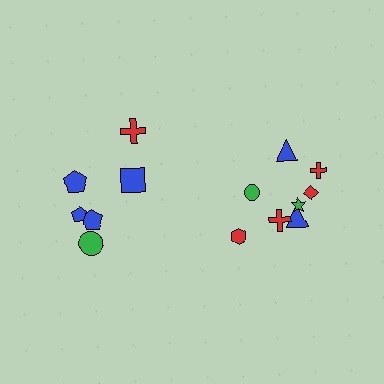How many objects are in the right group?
There are 8 objects.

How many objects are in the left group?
There are 6 objects.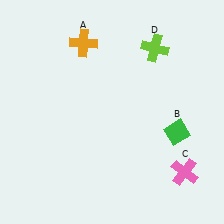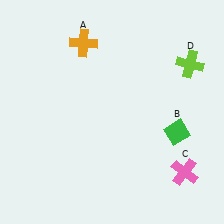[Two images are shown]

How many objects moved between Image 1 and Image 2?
1 object moved between the two images.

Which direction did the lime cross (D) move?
The lime cross (D) moved right.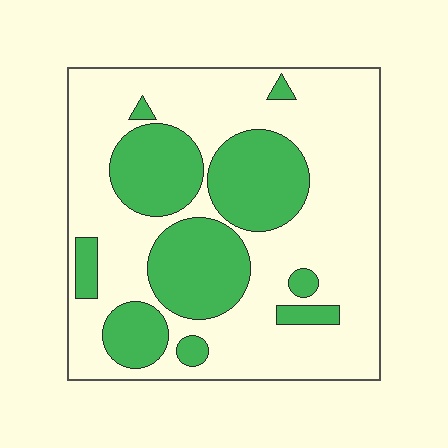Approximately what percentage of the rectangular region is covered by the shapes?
Approximately 35%.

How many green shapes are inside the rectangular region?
10.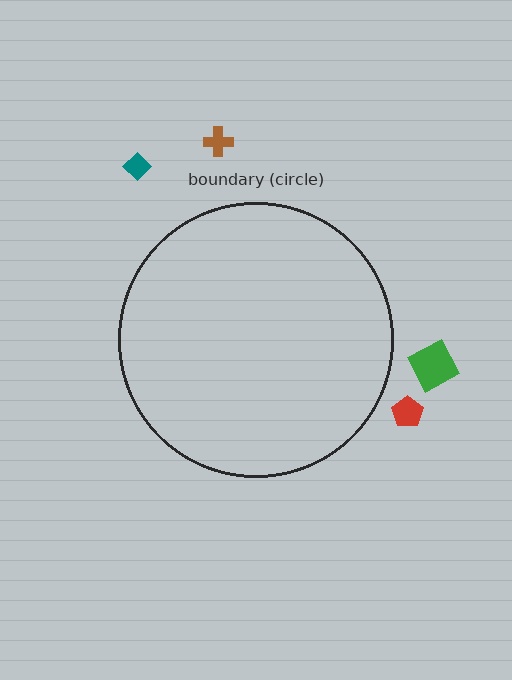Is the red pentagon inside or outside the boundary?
Outside.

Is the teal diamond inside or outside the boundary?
Outside.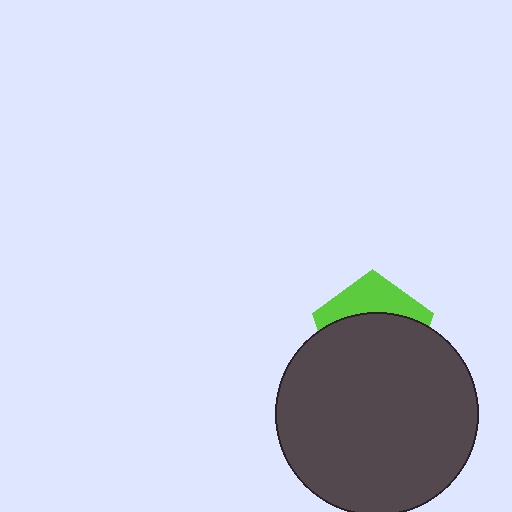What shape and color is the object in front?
The object in front is a dark gray circle.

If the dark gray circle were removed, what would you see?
You would see the complete lime pentagon.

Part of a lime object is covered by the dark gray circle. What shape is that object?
It is a pentagon.